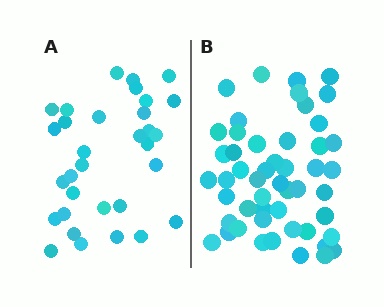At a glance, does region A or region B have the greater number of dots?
Region B (the right region) has more dots.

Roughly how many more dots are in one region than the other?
Region B has approximately 20 more dots than region A.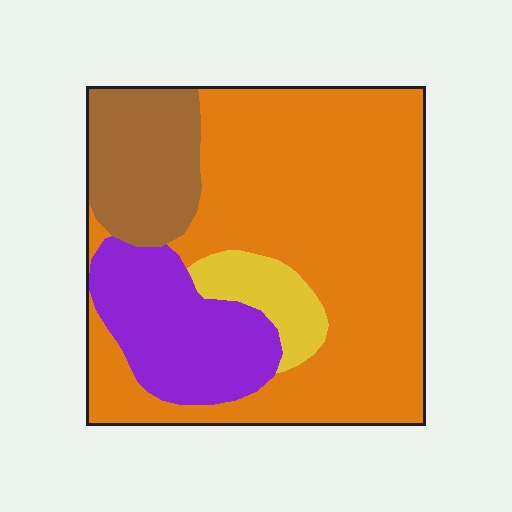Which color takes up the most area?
Orange, at roughly 60%.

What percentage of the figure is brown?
Brown covers about 15% of the figure.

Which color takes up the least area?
Yellow, at roughly 5%.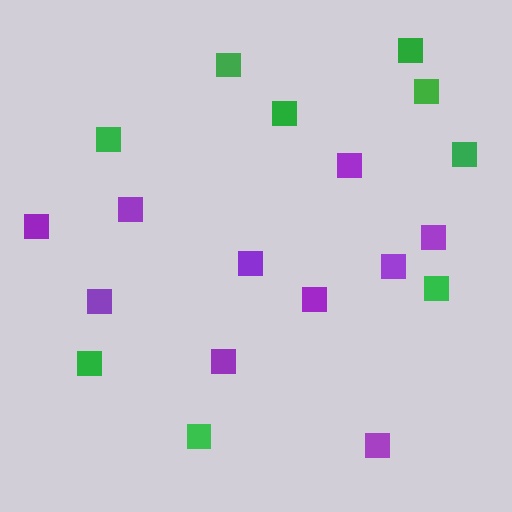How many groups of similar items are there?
There are 2 groups: one group of purple squares (10) and one group of green squares (9).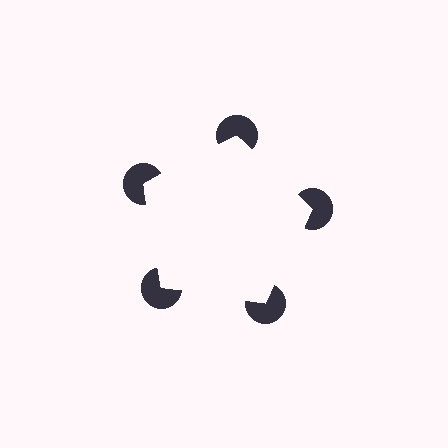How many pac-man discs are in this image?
There are 5 — one at each vertex of the illusory pentagon.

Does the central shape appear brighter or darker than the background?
It typically appears slightly brighter than the background, even though no actual brightness change is drawn.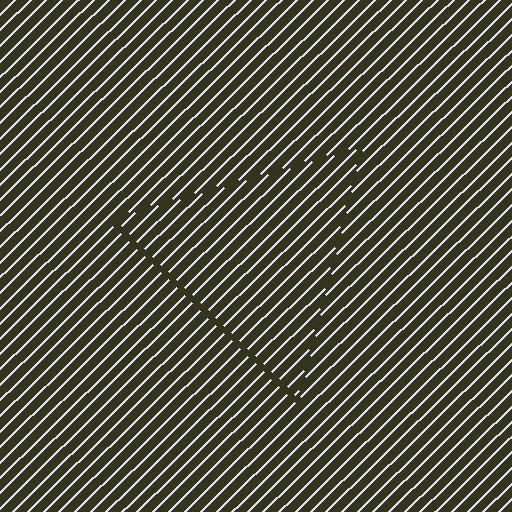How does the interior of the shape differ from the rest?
The interior of the shape contains the same grating, shifted by half a period — the contour is defined by the phase discontinuity where line-ends from the inner and outer gratings abut.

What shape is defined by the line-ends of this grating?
An illusory triangle. The interior of the shape contains the same grating, shifted by half a period — the contour is defined by the phase discontinuity where line-ends from the inner and outer gratings abut.